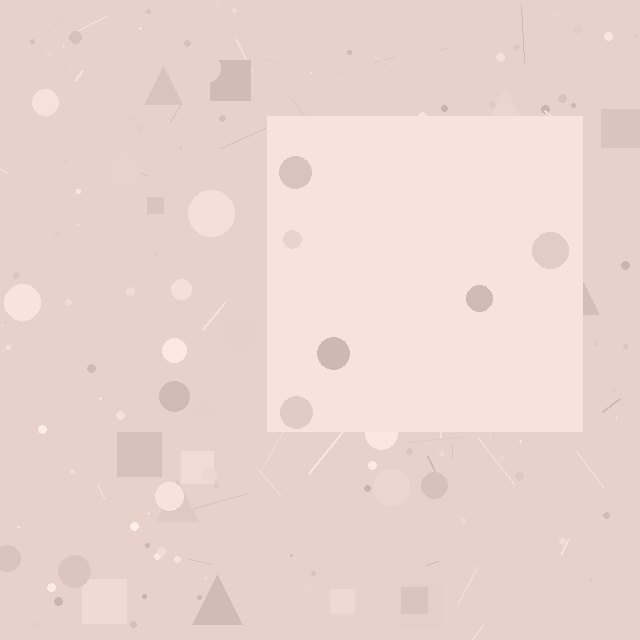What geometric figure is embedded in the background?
A square is embedded in the background.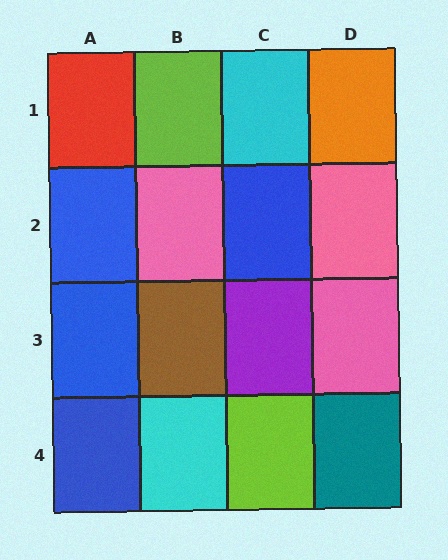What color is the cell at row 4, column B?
Cyan.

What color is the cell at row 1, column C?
Cyan.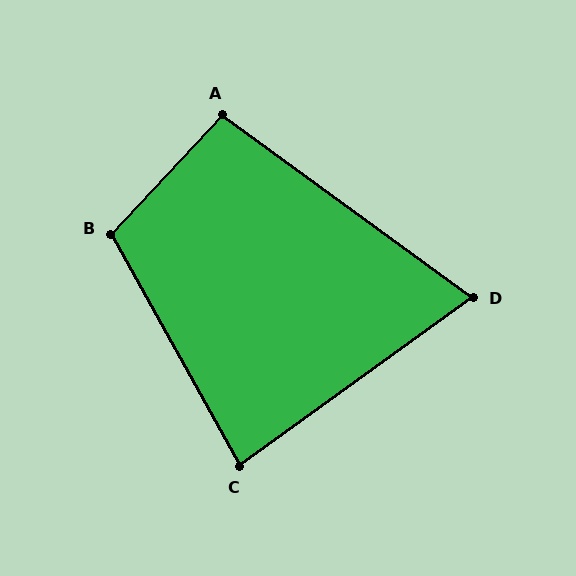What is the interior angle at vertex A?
Approximately 97 degrees (obtuse).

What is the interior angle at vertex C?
Approximately 83 degrees (acute).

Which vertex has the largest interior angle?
B, at approximately 108 degrees.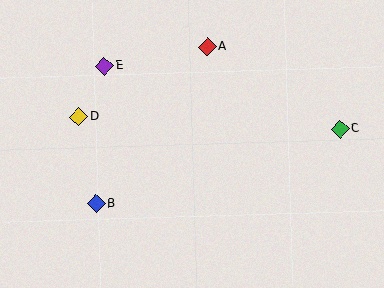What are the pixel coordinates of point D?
Point D is at (79, 117).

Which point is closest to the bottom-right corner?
Point C is closest to the bottom-right corner.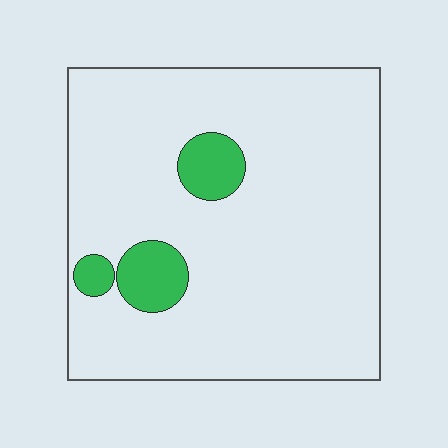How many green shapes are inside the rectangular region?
3.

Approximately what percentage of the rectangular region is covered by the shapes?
Approximately 10%.